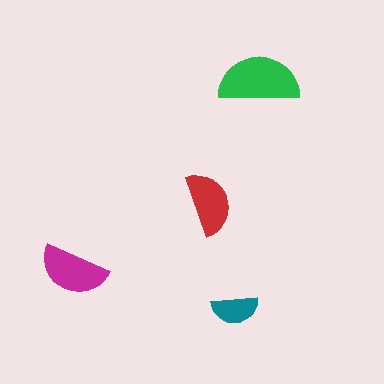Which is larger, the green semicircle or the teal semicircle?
The green one.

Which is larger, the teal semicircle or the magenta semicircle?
The magenta one.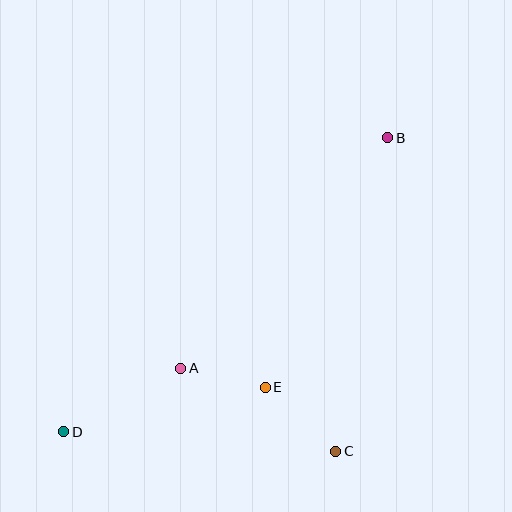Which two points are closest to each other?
Points A and E are closest to each other.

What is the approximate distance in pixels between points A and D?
The distance between A and D is approximately 133 pixels.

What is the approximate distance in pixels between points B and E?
The distance between B and E is approximately 278 pixels.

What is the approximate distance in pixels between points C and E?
The distance between C and E is approximately 95 pixels.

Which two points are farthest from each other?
Points B and D are farthest from each other.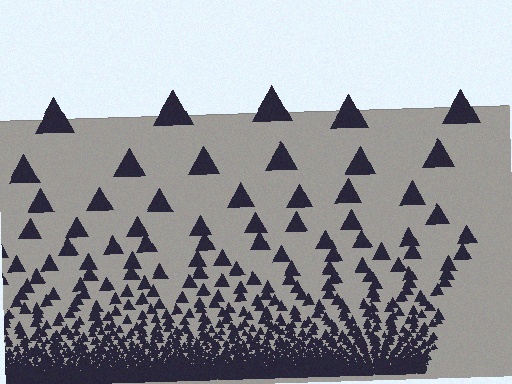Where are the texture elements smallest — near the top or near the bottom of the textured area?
Near the bottom.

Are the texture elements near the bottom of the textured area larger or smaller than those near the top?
Smaller. The gradient is inverted — elements near the bottom are smaller and denser.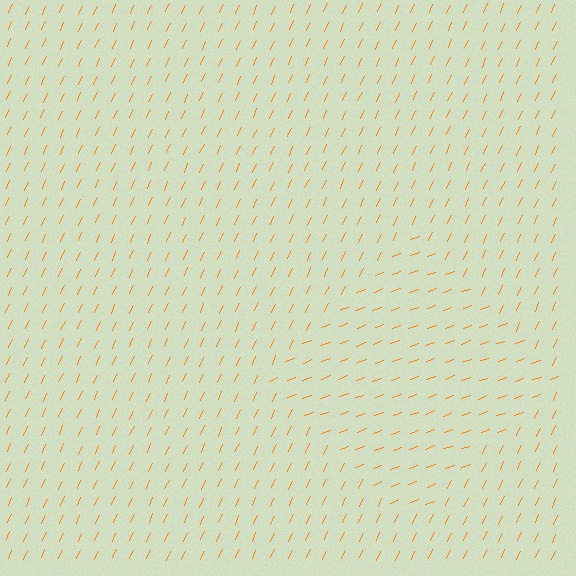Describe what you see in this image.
The image is filled with small orange line segments. A diamond region in the image has lines oriented differently from the surrounding lines, creating a visible texture boundary.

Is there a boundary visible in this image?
Yes, there is a texture boundary formed by a change in line orientation.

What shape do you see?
I see a diamond.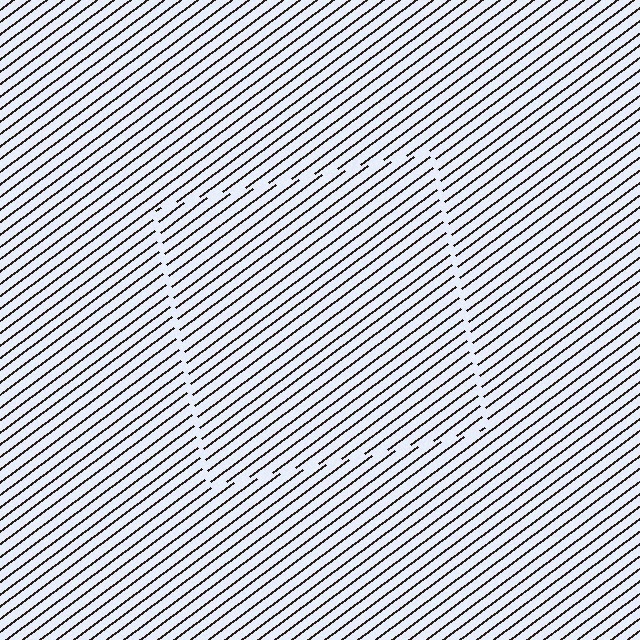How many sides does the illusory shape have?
4 sides — the line-ends trace a square.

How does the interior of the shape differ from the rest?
The interior of the shape contains the same grating, shifted by half a period — the contour is defined by the phase discontinuity where line-ends from the inner and outer gratings abut.